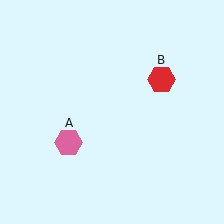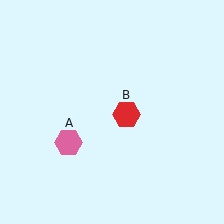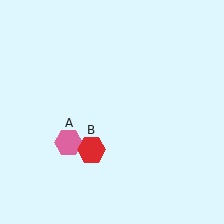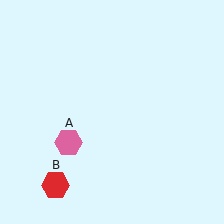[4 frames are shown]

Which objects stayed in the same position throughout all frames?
Pink hexagon (object A) remained stationary.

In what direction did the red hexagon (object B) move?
The red hexagon (object B) moved down and to the left.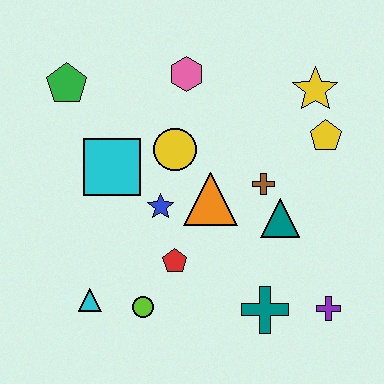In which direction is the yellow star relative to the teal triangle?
The yellow star is above the teal triangle.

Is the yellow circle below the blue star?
No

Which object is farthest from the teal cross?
The green pentagon is farthest from the teal cross.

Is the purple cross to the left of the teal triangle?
No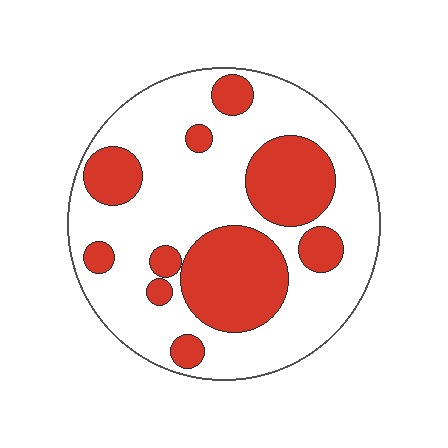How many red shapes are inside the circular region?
10.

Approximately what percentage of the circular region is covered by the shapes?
Approximately 35%.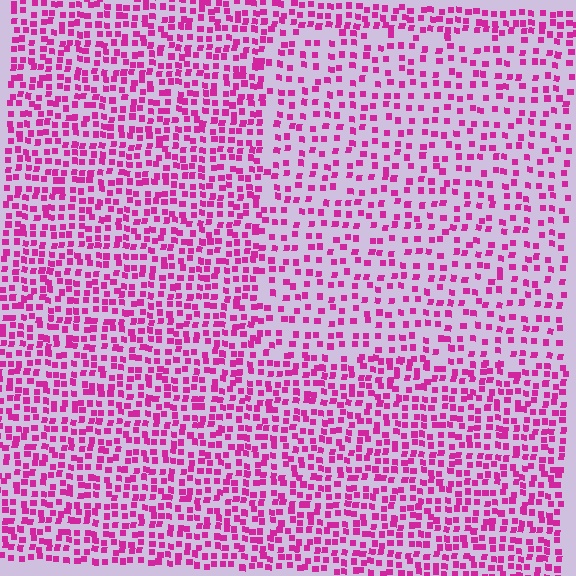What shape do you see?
I see a rectangle.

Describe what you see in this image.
The image contains small magenta elements arranged at two different densities. A rectangle-shaped region is visible where the elements are less densely packed than the surrounding area.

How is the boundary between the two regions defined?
The boundary is defined by a change in element density (approximately 1.7x ratio). All elements are the same color, size, and shape.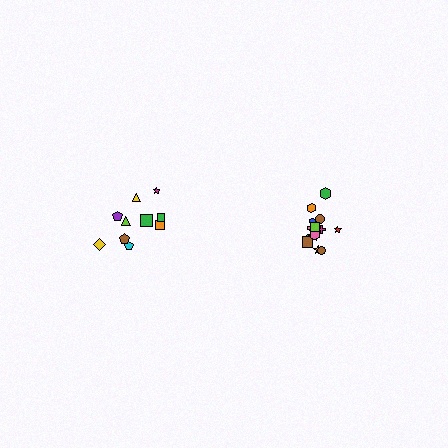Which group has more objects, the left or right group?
The right group.